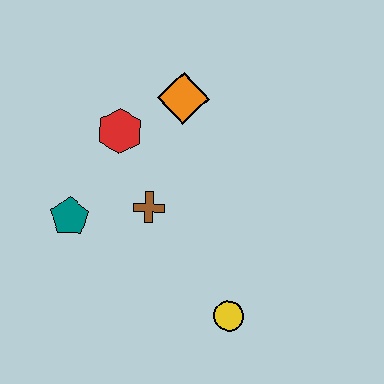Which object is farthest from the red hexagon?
The yellow circle is farthest from the red hexagon.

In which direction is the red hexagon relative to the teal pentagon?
The red hexagon is above the teal pentagon.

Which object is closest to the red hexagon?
The orange diamond is closest to the red hexagon.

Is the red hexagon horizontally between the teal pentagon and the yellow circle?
Yes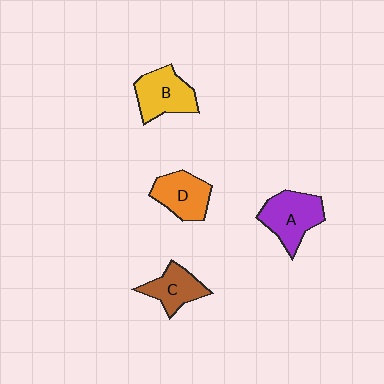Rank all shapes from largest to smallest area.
From largest to smallest: A (purple), B (yellow), D (orange), C (brown).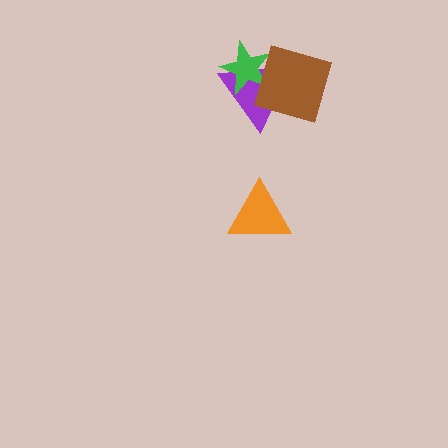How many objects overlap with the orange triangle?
0 objects overlap with the orange triangle.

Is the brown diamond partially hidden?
No, no other shape covers it.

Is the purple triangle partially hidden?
Yes, it is partially covered by another shape.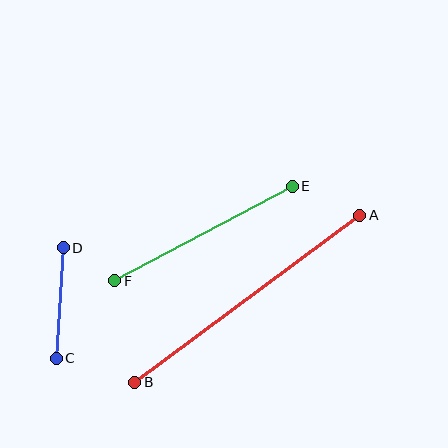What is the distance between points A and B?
The distance is approximately 280 pixels.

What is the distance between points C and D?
The distance is approximately 111 pixels.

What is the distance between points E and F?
The distance is approximately 201 pixels.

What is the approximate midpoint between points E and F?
The midpoint is at approximately (203, 234) pixels.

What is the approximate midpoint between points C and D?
The midpoint is at approximately (60, 303) pixels.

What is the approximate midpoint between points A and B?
The midpoint is at approximately (247, 299) pixels.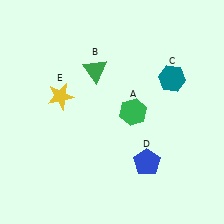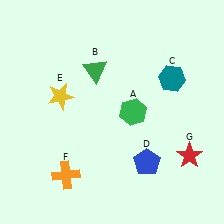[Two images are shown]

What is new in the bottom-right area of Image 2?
A red star (G) was added in the bottom-right area of Image 2.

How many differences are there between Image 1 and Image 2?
There are 2 differences between the two images.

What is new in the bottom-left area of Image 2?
An orange cross (F) was added in the bottom-left area of Image 2.